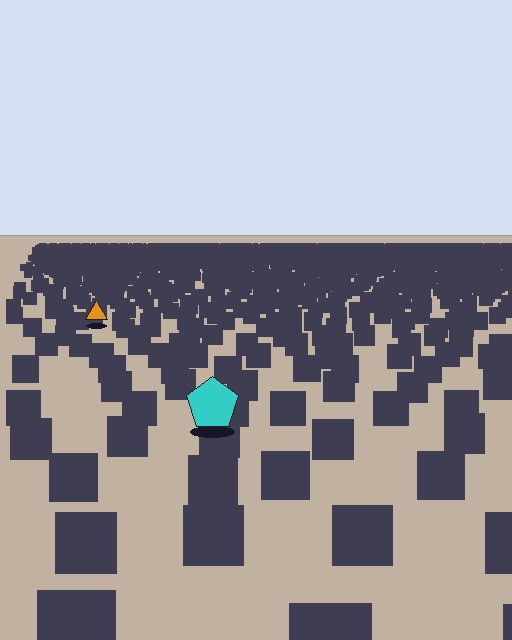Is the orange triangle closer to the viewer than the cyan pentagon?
No. The cyan pentagon is closer — you can tell from the texture gradient: the ground texture is coarser near it.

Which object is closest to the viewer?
The cyan pentagon is closest. The texture marks near it are larger and more spread out.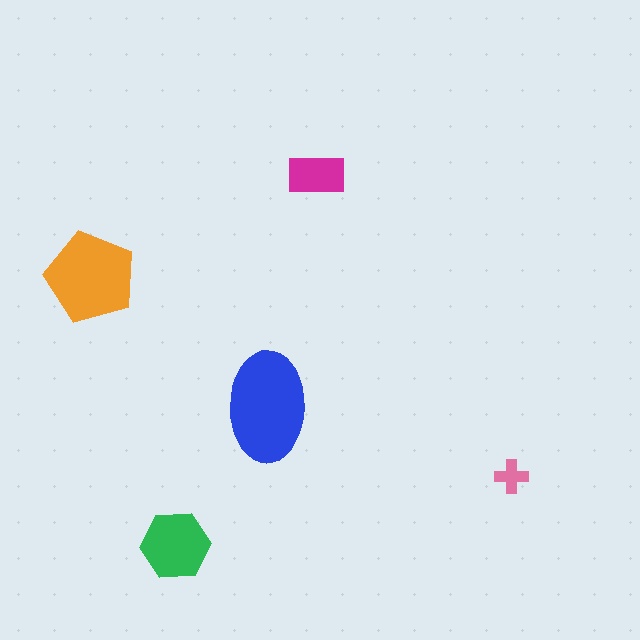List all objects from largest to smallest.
The blue ellipse, the orange pentagon, the green hexagon, the magenta rectangle, the pink cross.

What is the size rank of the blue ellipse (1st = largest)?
1st.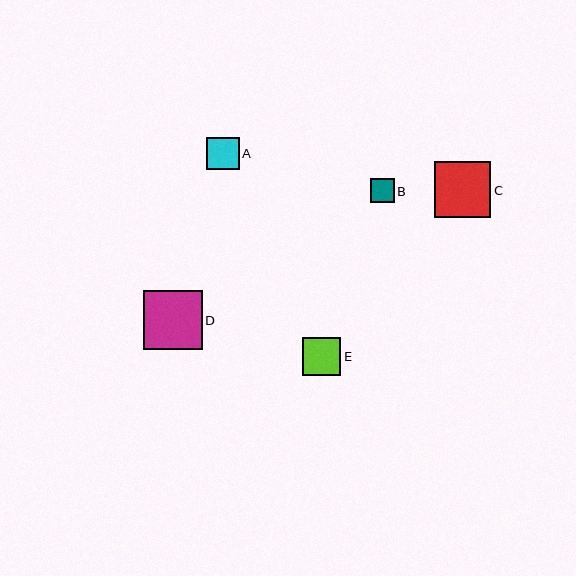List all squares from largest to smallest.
From largest to smallest: D, C, E, A, B.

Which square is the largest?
Square D is the largest with a size of approximately 58 pixels.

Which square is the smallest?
Square B is the smallest with a size of approximately 24 pixels.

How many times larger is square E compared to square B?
Square E is approximately 1.6 times the size of square B.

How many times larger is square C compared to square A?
Square C is approximately 1.7 times the size of square A.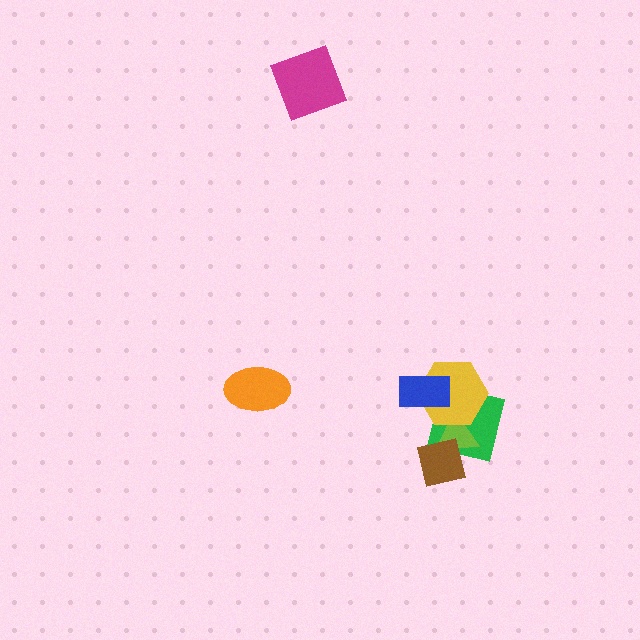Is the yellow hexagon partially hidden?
Yes, it is partially covered by another shape.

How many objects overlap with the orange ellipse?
0 objects overlap with the orange ellipse.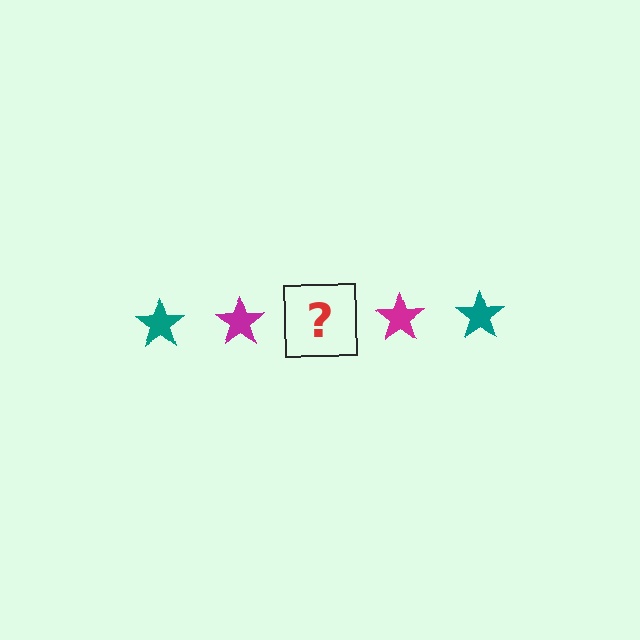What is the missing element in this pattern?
The missing element is a teal star.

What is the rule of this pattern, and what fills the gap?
The rule is that the pattern cycles through teal, magenta stars. The gap should be filled with a teal star.